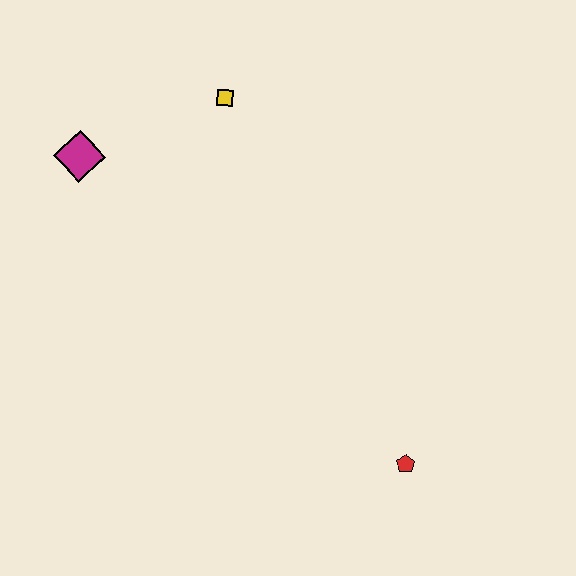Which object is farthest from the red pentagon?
The magenta diamond is farthest from the red pentagon.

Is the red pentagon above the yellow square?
No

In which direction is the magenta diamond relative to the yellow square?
The magenta diamond is to the left of the yellow square.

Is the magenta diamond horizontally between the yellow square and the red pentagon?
No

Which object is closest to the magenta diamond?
The yellow square is closest to the magenta diamond.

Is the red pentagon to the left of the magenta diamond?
No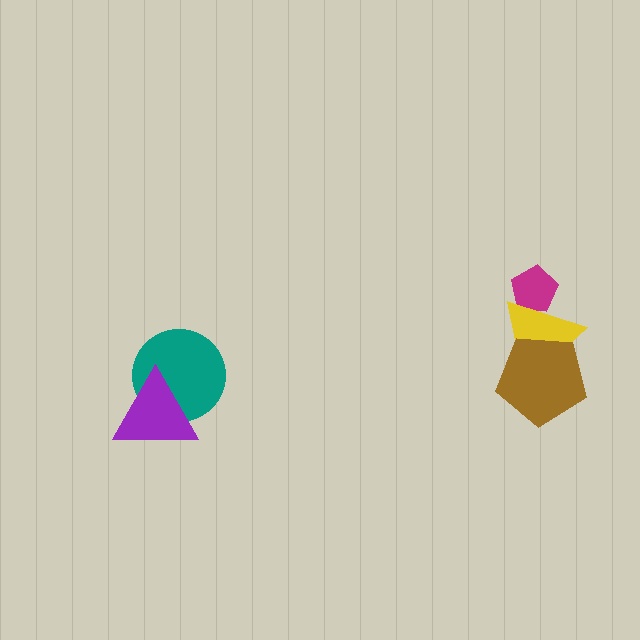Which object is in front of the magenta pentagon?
The yellow triangle is in front of the magenta pentagon.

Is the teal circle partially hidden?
Yes, it is partially covered by another shape.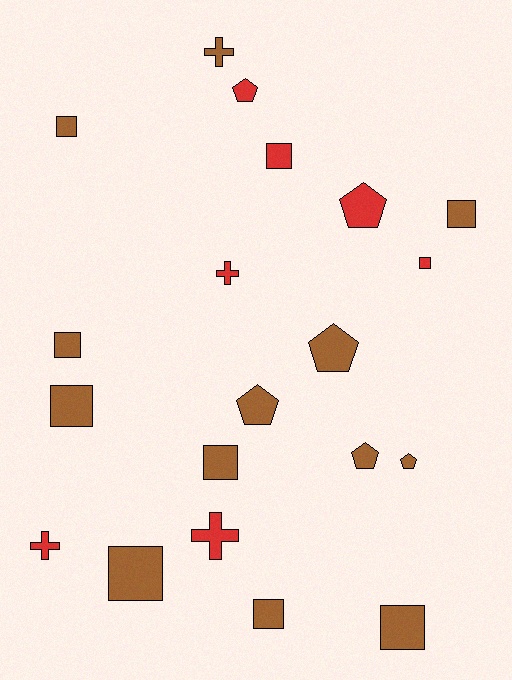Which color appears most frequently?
Brown, with 13 objects.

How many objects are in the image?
There are 20 objects.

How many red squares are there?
There are 2 red squares.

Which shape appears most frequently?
Square, with 10 objects.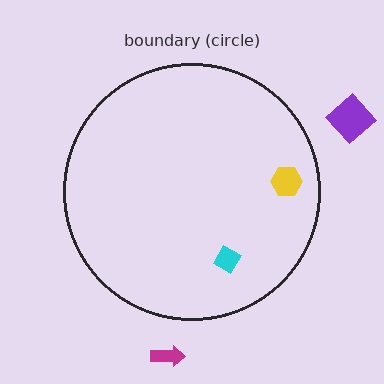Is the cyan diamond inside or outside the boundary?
Inside.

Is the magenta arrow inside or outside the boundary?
Outside.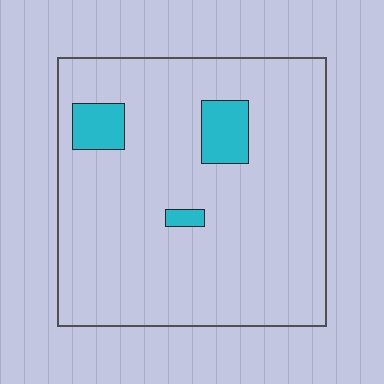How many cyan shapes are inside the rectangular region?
3.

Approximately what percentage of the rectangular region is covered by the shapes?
Approximately 10%.